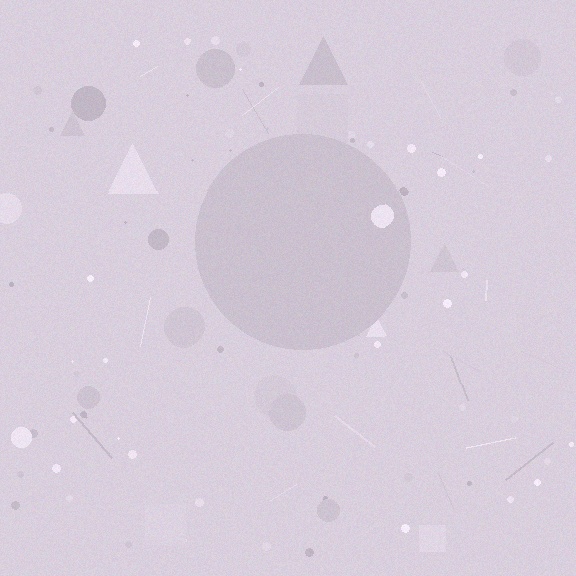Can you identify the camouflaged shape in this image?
The camouflaged shape is a circle.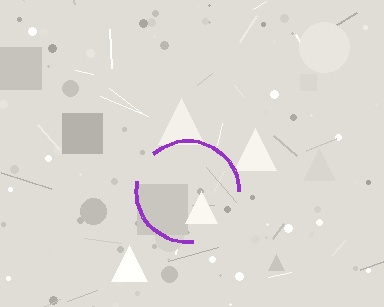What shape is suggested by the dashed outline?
The dashed outline suggests a circle.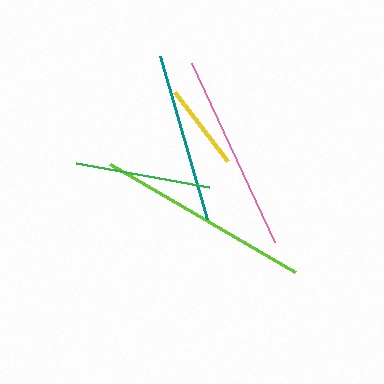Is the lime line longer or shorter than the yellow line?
The lime line is longer than the yellow line.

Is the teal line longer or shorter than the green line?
The teal line is longer than the green line.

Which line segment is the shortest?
The yellow line is the shortest at approximately 88 pixels.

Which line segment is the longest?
The lime line is the longest at approximately 214 pixels.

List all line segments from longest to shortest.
From longest to shortest: lime, pink, teal, green, yellow.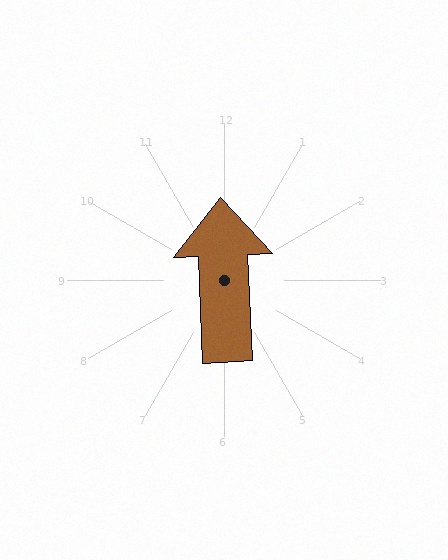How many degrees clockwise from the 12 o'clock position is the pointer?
Approximately 357 degrees.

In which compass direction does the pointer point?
North.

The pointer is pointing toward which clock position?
Roughly 12 o'clock.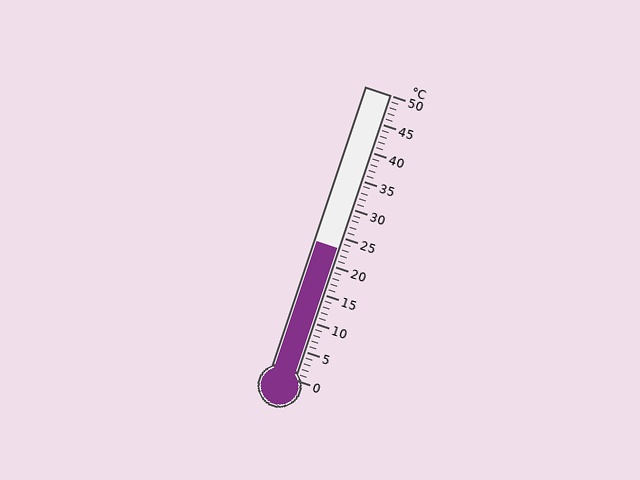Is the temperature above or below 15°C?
The temperature is above 15°C.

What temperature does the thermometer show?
The thermometer shows approximately 23°C.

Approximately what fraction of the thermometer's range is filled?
The thermometer is filled to approximately 45% of its range.